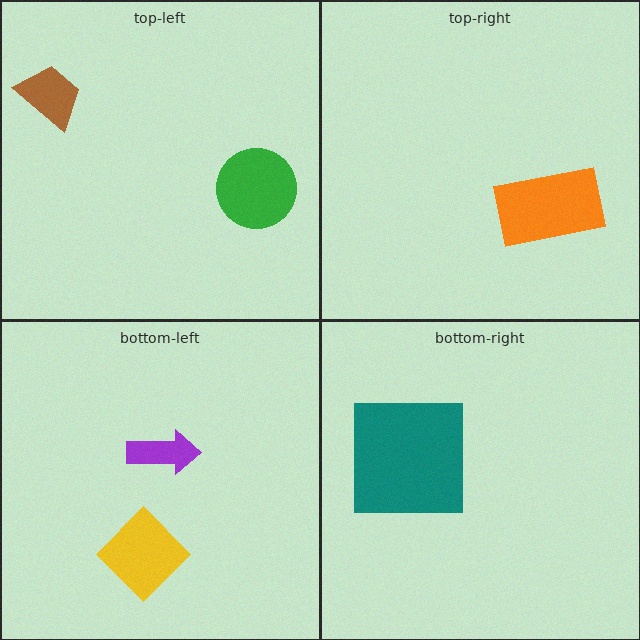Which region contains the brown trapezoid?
The top-left region.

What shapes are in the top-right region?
The orange rectangle.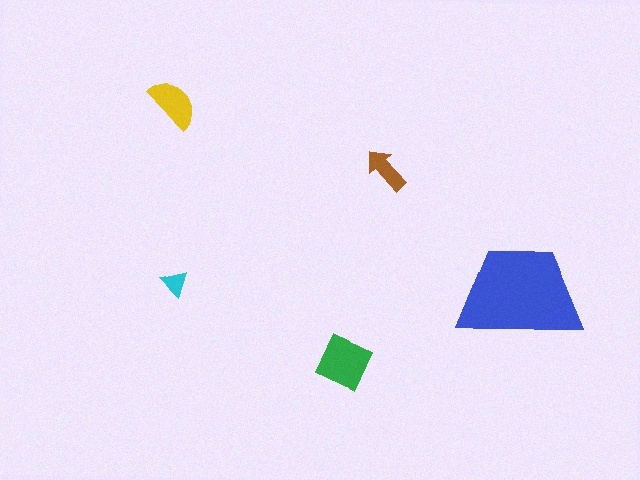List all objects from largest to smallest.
The blue trapezoid, the green diamond, the yellow semicircle, the brown arrow, the cyan triangle.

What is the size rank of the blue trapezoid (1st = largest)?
1st.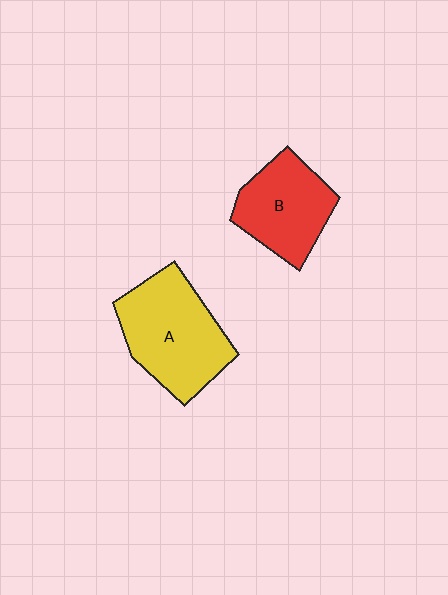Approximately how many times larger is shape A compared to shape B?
Approximately 1.3 times.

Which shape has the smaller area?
Shape B (red).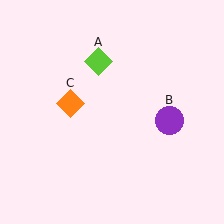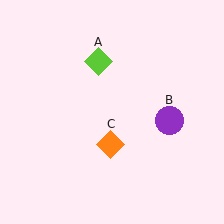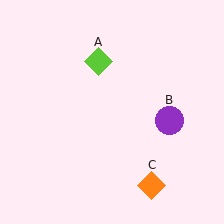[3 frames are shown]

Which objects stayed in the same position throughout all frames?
Lime diamond (object A) and purple circle (object B) remained stationary.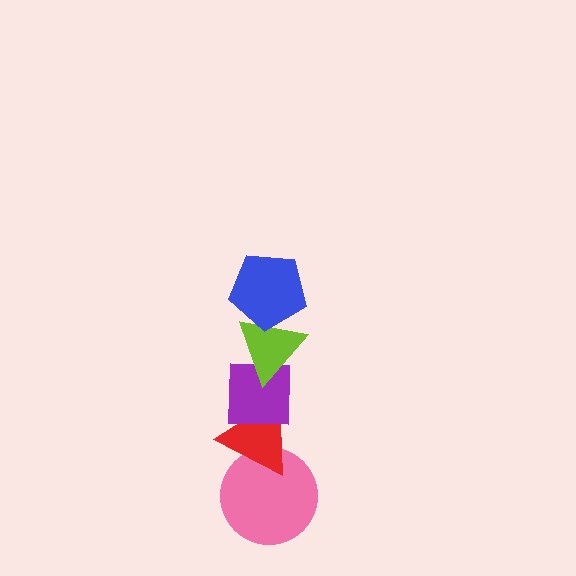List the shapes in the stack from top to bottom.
From top to bottom: the blue pentagon, the lime triangle, the purple square, the red triangle, the pink circle.